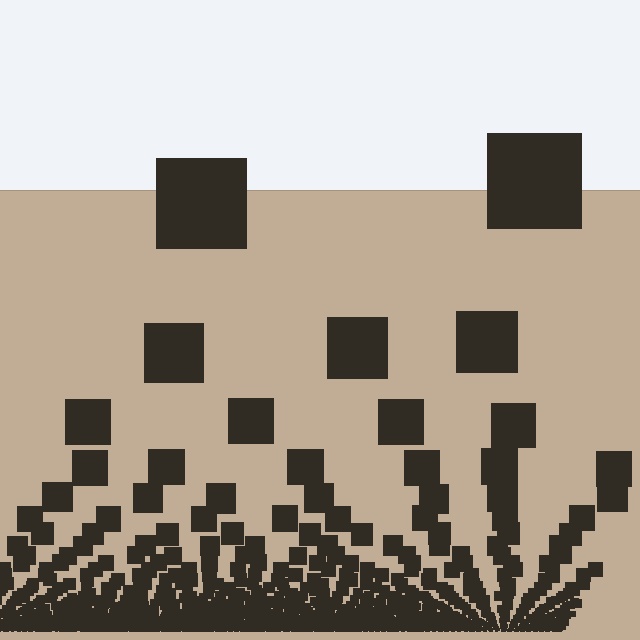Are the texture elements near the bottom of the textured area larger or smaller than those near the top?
Smaller. The gradient is inverted — elements near the bottom are smaller and denser.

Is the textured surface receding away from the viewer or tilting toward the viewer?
The surface appears to tilt toward the viewer. Texture elements get larger and sparser toward the top.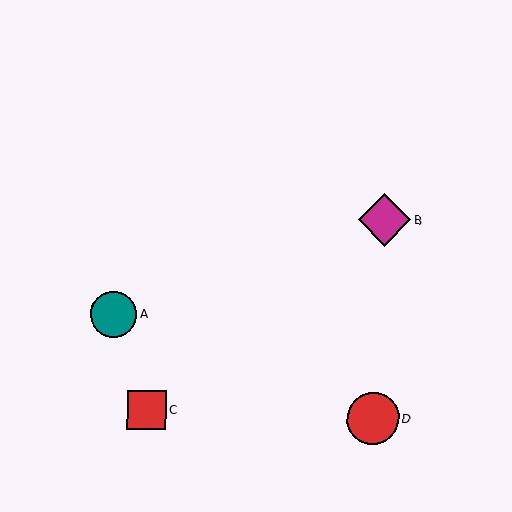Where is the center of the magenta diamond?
The center of the magenta diamond is at (385, 220).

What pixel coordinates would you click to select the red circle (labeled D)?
Click at (373, 419) to select the red circle D.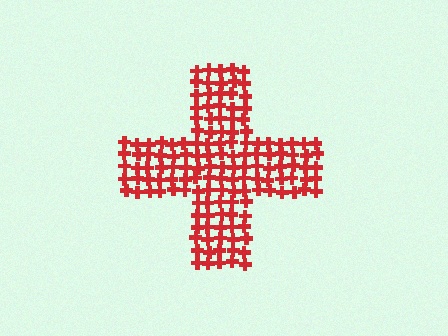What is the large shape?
The large shape is a cross.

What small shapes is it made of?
It is made of small crosses.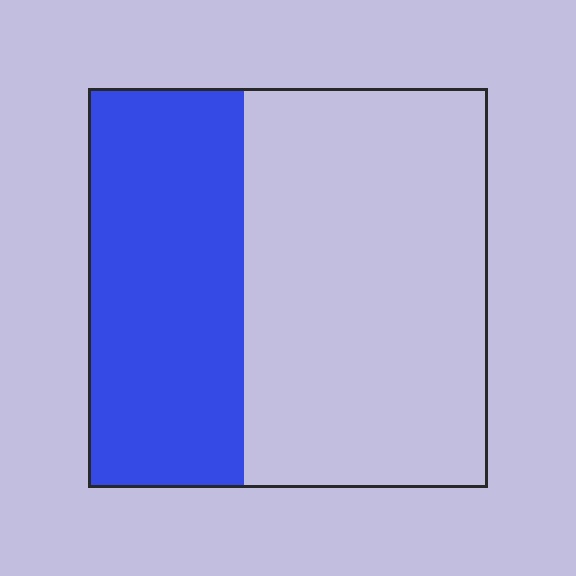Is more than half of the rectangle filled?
No.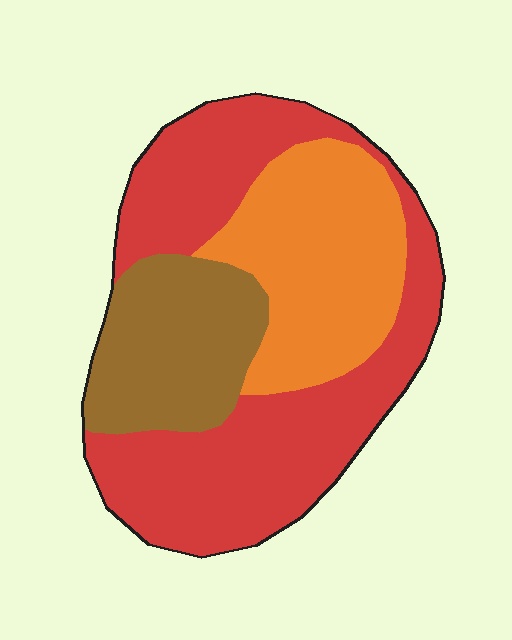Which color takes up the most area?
Red, at roughly 50%.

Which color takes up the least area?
Brown, at roughly 20%.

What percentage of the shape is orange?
Orange covers 28% of the shape.